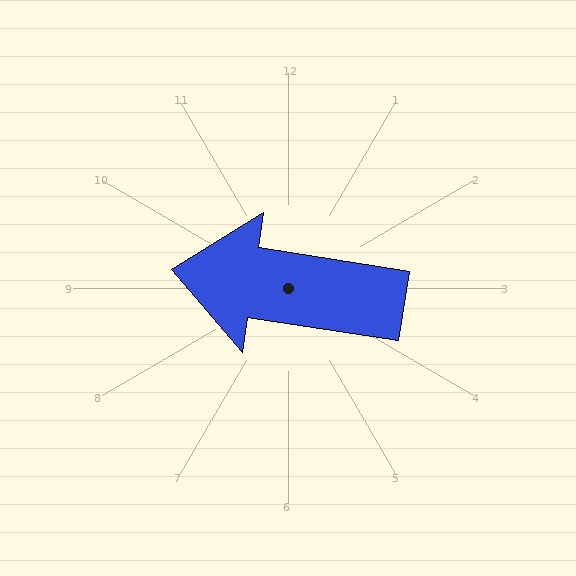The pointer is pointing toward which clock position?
Roughly 9 o'clock.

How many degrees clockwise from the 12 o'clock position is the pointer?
Approximately 279 degrees.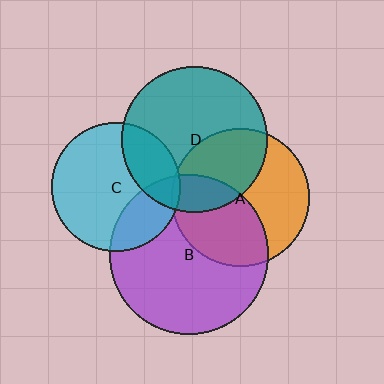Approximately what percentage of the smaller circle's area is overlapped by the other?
Approximately 15%.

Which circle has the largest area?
Circle B (purple).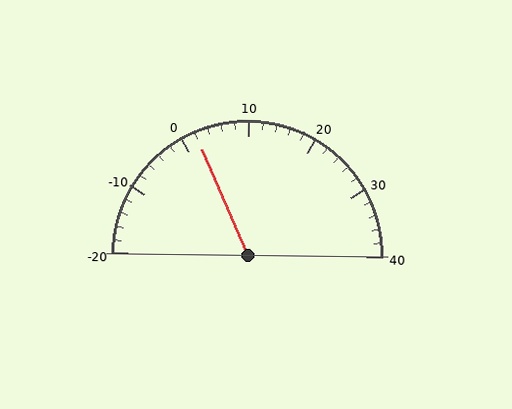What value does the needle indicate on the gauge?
The needle indicates approximately 2.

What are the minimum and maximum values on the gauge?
The gauge ranges from -20 to 40.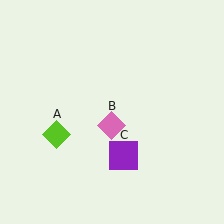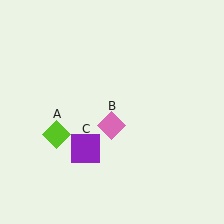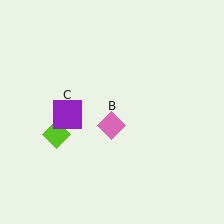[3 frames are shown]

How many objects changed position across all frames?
1 object changed position: purple square (object C).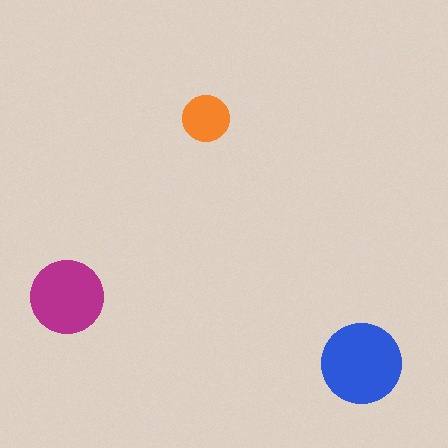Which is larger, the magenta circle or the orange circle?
The magenta one.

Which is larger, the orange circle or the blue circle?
The blue one.